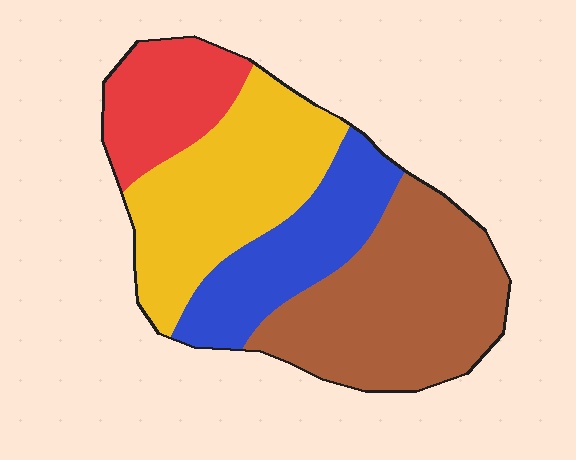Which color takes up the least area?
Red, at roughly 15%.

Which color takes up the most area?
Brown, at roughly 35%.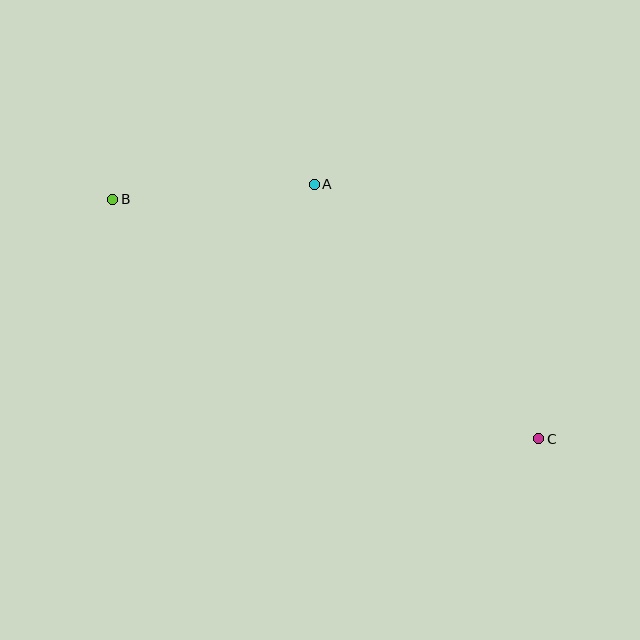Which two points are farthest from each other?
Points B and C are farthest from each other.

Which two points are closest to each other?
Points A and B are closest to each other.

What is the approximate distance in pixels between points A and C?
The distance between A and C is approximately 339 pixels.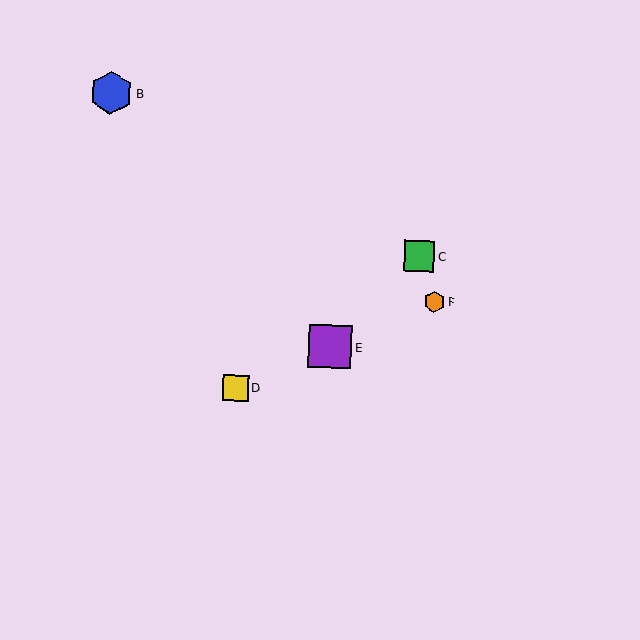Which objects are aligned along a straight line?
Objects A, D, E, F are aligned along a straight line.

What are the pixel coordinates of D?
Object D is at (235, 388).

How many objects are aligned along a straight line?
4 objects (A, D, E, F) are aligned along a straight line.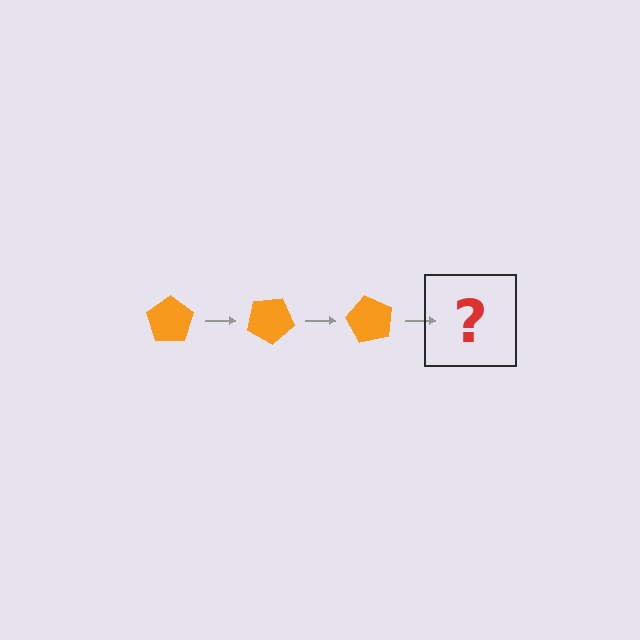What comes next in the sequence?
The next element should be an orange pentagon rotated 90 degrees.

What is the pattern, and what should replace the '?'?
The pattern is that the pentagon rotates 30 degrees each step. The '?' should be an orange pentagon rotated 90 degrees.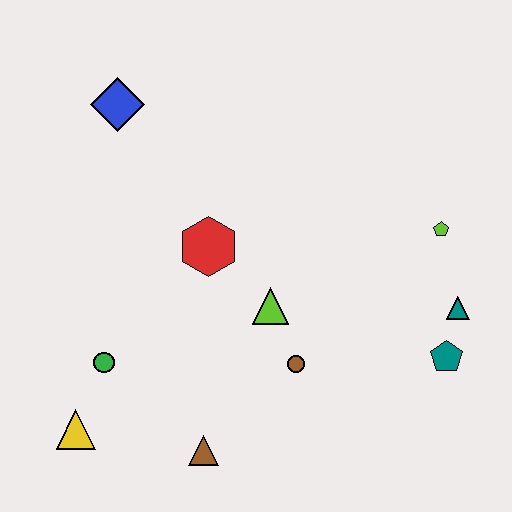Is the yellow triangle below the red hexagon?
Yes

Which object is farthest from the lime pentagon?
The yellow triangle is farthest from the lime pentagon.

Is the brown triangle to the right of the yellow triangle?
Yes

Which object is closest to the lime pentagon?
The teal triangle is closest to the lime pentagon.